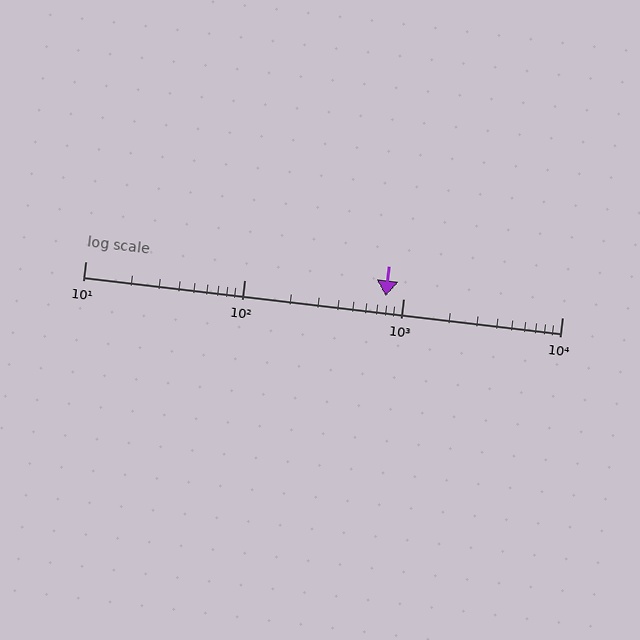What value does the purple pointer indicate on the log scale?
The pointer indicates approximately 780.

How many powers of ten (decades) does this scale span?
The scale spans 3 decades, from 10 to 10000.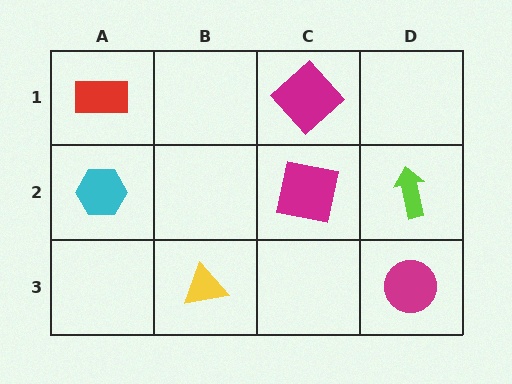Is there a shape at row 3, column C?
No, that cell is empty.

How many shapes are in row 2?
3 shapes.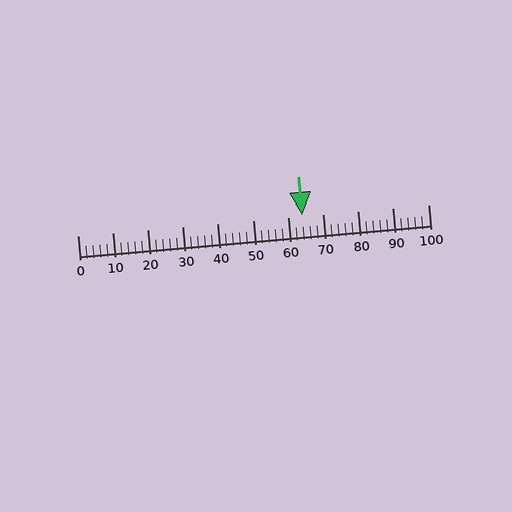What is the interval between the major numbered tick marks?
The major tick marks are spaced 10 units apart.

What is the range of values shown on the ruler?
The ruler shows values from 0 to 100.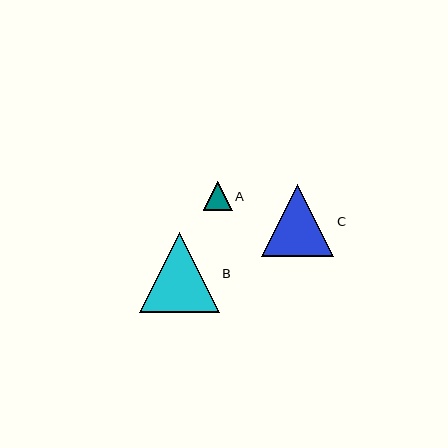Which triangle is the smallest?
Triangle A is the smallest with a size of approximately 29 pixels.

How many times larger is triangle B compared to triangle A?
Triangle B is approximately 2.8 times the size of triangle A.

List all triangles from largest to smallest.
From largest to smallest: B, C, A.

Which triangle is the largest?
Triangle B is the largest with a size of approximately 80 pixels.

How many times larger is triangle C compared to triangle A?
Triangle C is approximately 2.5 times the size of triangle A.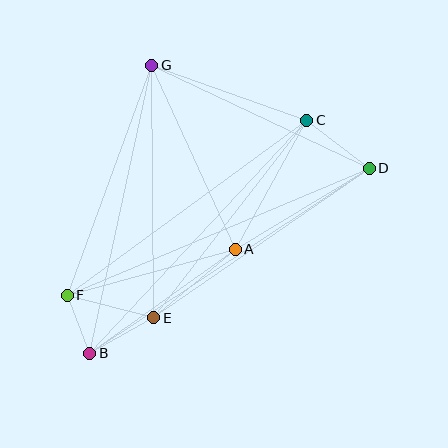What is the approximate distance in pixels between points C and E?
The distance between C and E is approximately 250 pixels.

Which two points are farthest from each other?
Points B and D are farthest from each other.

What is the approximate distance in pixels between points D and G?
The distance between D and G is approximately 241 pixels.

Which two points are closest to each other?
Points B and F are closest to each other.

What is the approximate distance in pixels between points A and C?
The distance between A and C is approximately 147 pixels.